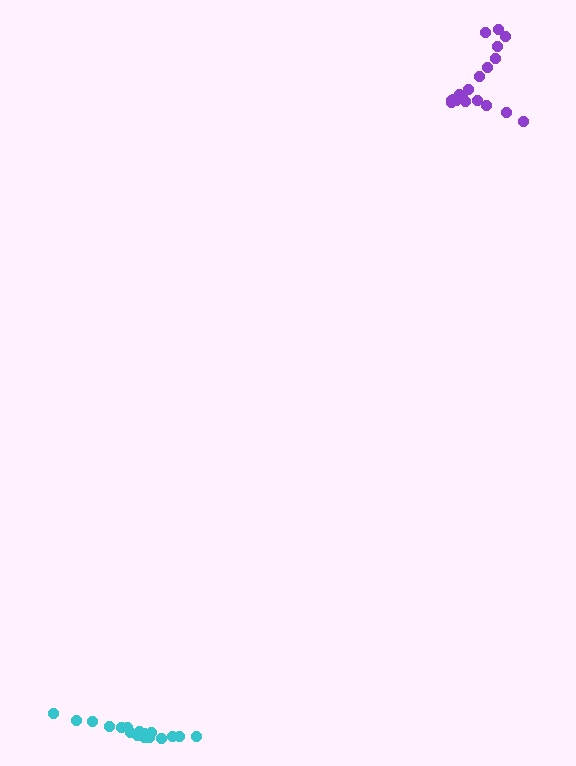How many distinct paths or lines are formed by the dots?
There are 2 distinct paths.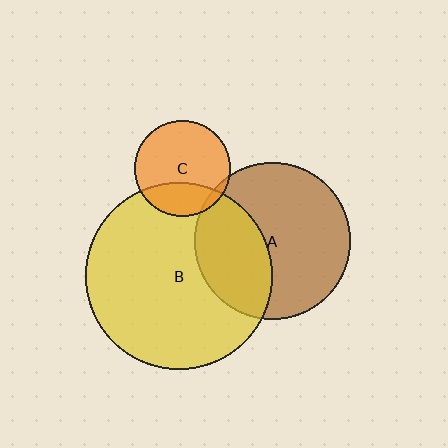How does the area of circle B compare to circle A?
Approximately 1.4 times.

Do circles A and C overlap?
Yes.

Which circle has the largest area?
Circle B (yellow).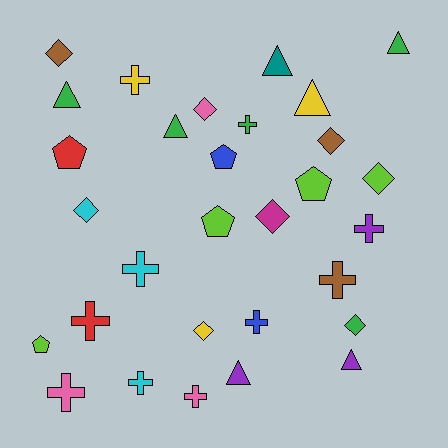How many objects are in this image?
There are 30 objects.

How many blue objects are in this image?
There are 2 blue objects.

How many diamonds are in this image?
There are 8 diamonds.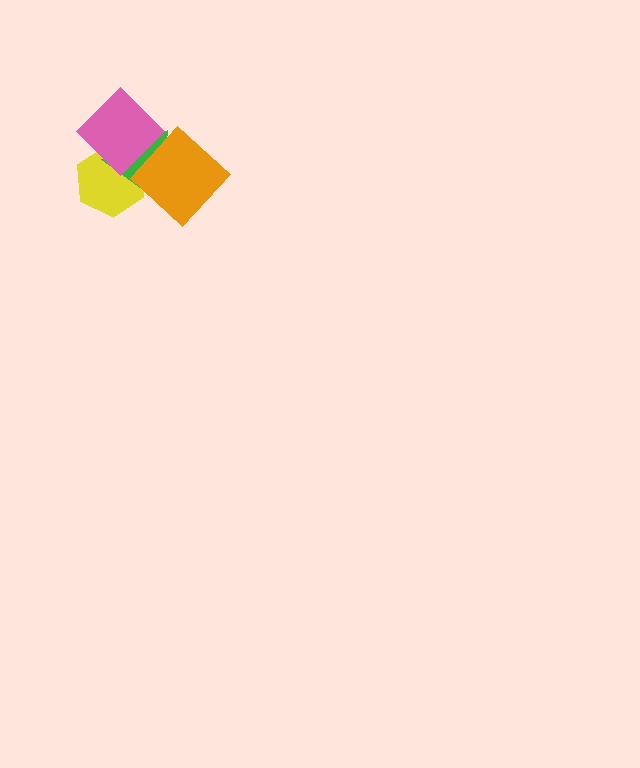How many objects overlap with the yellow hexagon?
2 objects overlap with the yellow hexagon.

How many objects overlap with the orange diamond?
1 object overlaps with the orange diamond.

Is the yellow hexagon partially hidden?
Yes, it is partially covered by another shape.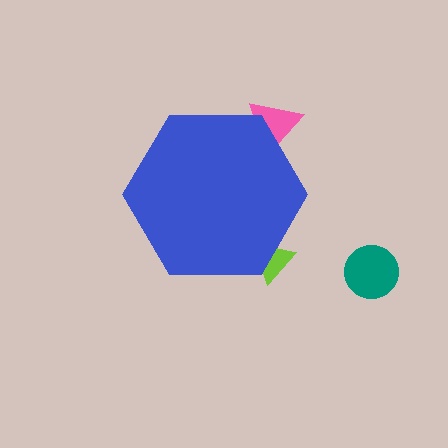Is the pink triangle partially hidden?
Yes, the pink triangle is partially hidden behind the blue hexagon.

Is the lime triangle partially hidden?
Yes, the lime triangle is partially hidden behind the blue hexagon.